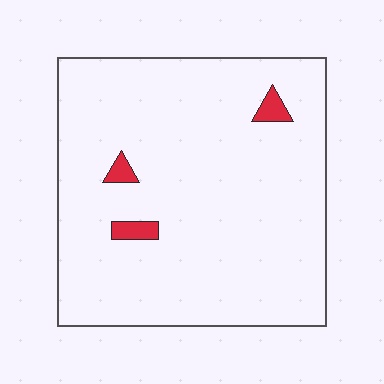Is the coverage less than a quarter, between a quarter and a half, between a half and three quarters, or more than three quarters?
Less than a quarter.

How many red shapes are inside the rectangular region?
3.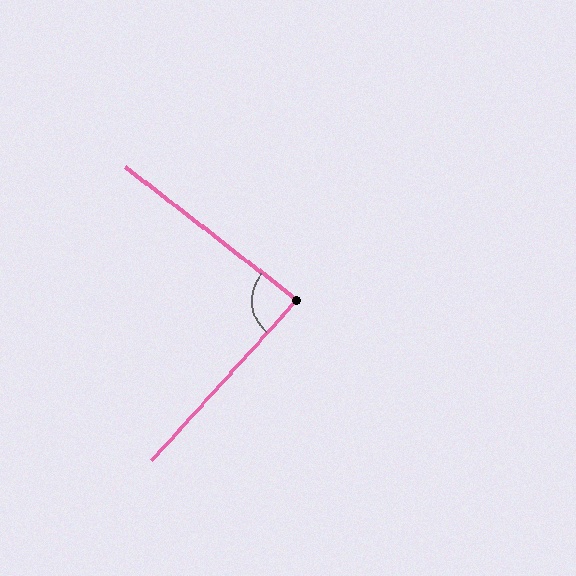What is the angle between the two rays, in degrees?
Approximately 86 degrees.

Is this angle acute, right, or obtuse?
It is approximately a right angle.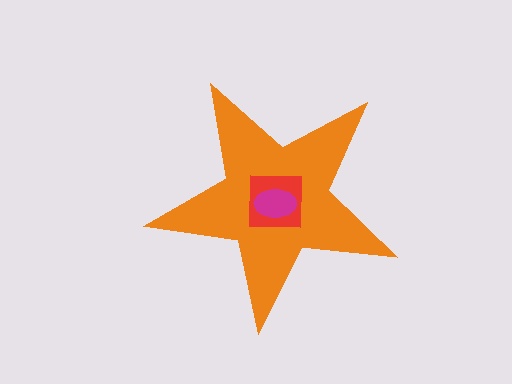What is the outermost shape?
The orange star.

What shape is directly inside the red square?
The magenta ellipse.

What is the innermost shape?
The magenta ellipse.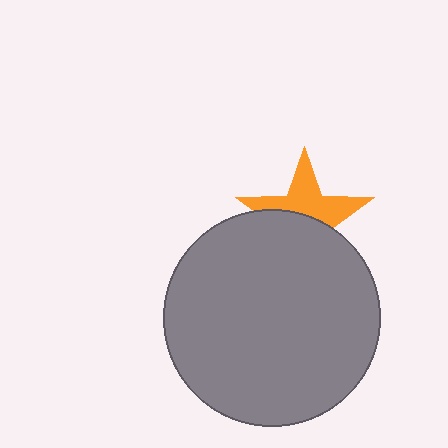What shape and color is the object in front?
The object in front is a gray circle.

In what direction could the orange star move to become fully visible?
The orange star could move up. That would shift it out from behind the gray circle entirely.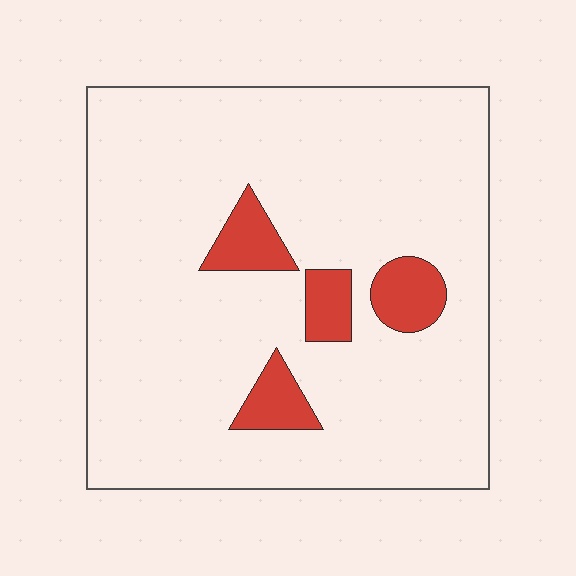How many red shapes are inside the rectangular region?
4.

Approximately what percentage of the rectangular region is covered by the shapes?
Approximately 10%.